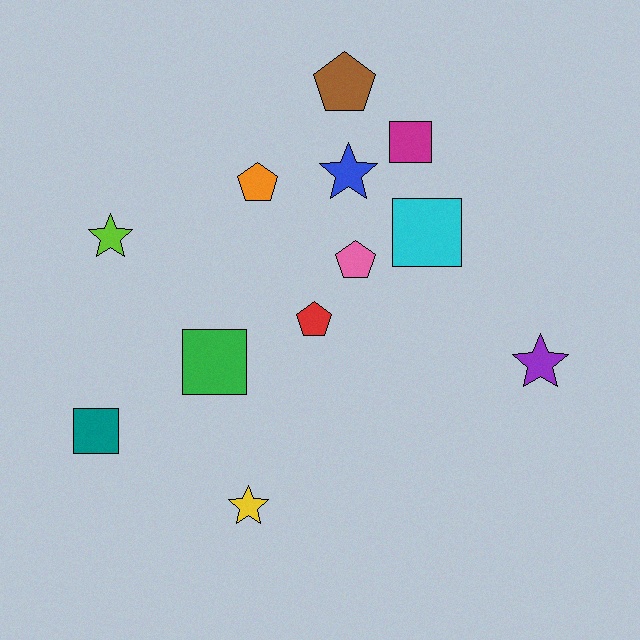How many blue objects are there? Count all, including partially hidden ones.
There is 1 blue object.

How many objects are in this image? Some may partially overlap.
There are 12 objects.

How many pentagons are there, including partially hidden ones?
There are 4 pentagons.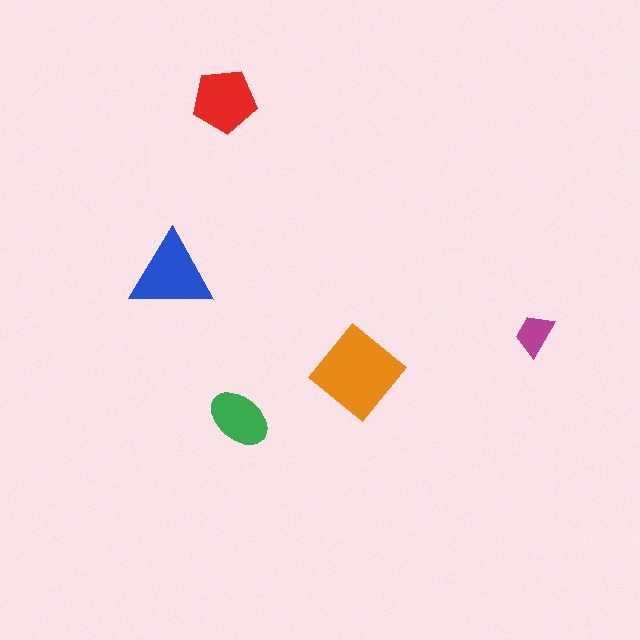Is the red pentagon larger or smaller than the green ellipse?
Larger.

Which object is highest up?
The red pentagon is topmost.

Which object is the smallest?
The magenta trapezoid.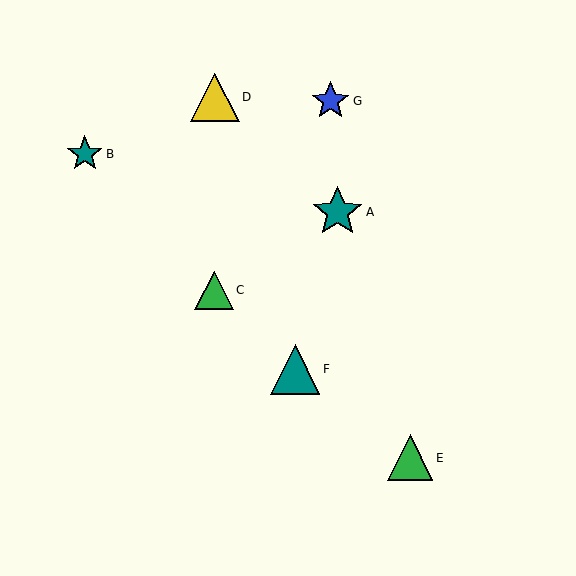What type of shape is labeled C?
Shape C is a green triangle.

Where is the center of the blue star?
The center of the blue star is at (331, 101).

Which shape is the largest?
The teal star (labeled A) is the largest.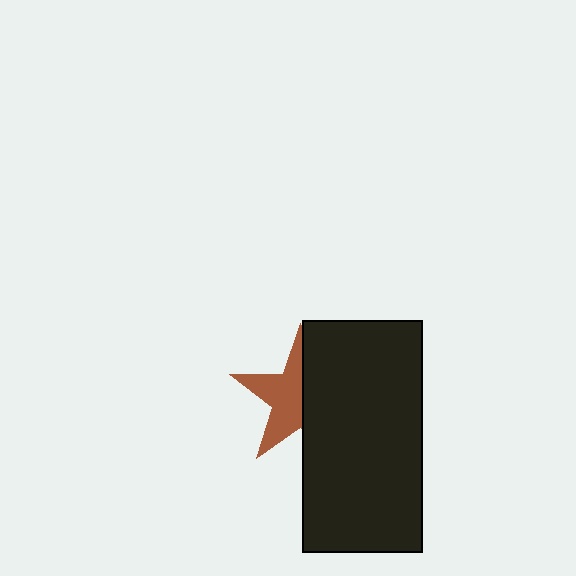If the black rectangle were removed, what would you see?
You would see the complete brown star.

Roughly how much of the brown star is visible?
About half of it is visible (roughly 51%).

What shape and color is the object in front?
The object in front is a black rectangle.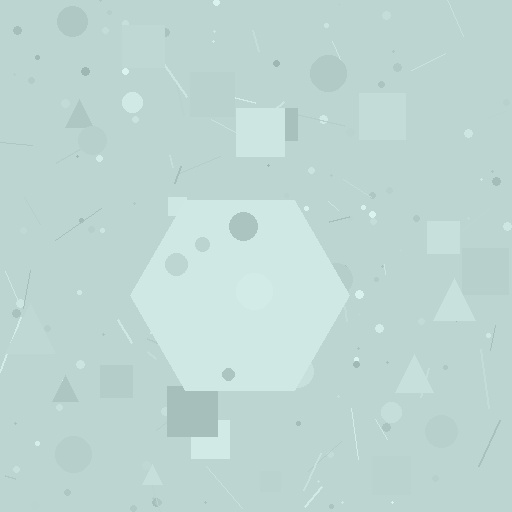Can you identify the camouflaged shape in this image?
The camouflaged shape is a hexagon.